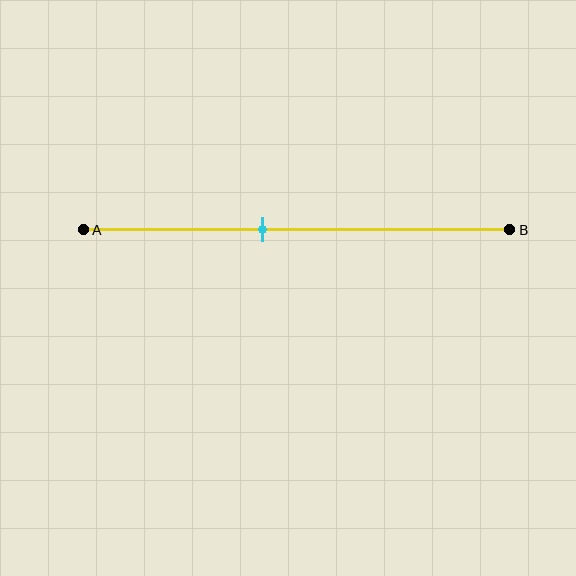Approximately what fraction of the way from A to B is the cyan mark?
The cyan mark is approximately 40% of the way from A to B.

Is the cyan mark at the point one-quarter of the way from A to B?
No, the mark is at about 40% from A, not at the 25% one-quarter point.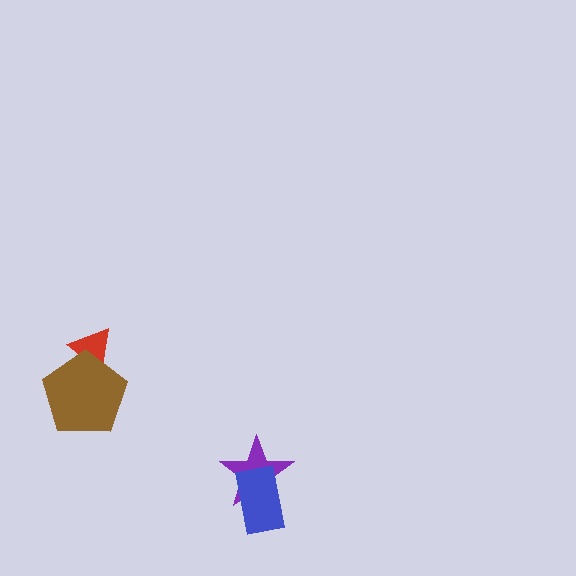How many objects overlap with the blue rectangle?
1 object overlaps with the blue rectangle.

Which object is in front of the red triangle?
The brown pentagon is in front of the red triangle.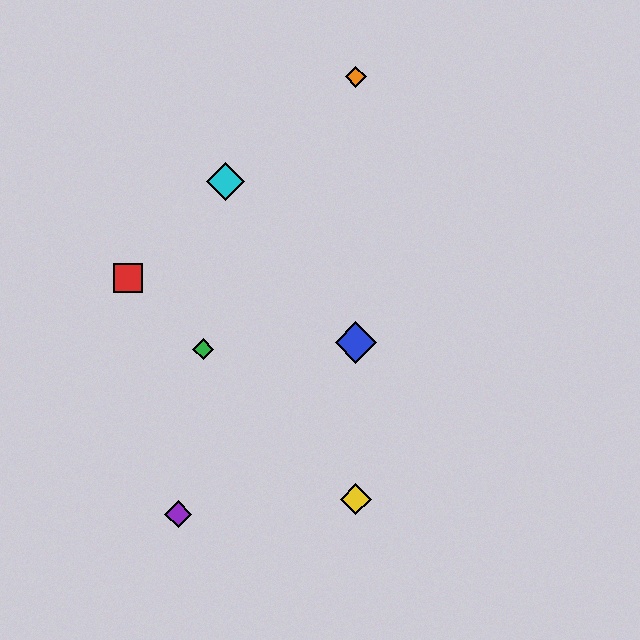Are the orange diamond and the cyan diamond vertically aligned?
No, the orange diamond is at x≈356 and the cyan diamond is at x≈226.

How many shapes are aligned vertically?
3 shapes (the blue diamond, the yellow diamond, the orange diamond) are aligned vertically.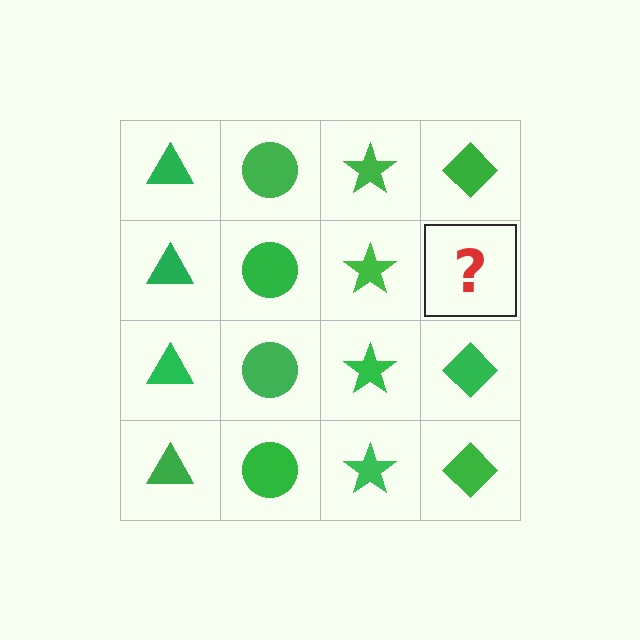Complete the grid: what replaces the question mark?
The question mark should be replaced with a green diamond.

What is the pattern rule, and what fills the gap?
The rule is that each column has a consistent shape. The gap should be filled with a green diamond.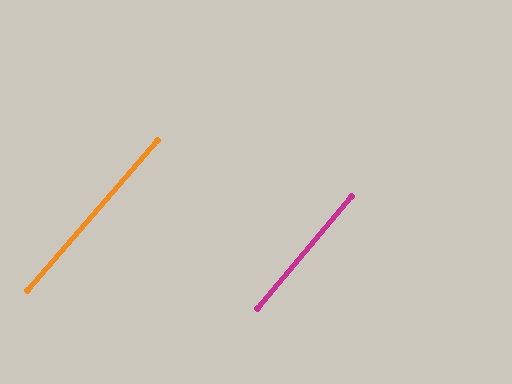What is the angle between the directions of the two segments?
Approximately 1 degree.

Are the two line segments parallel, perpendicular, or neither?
Parallel — their directions differ by only 0.9°.